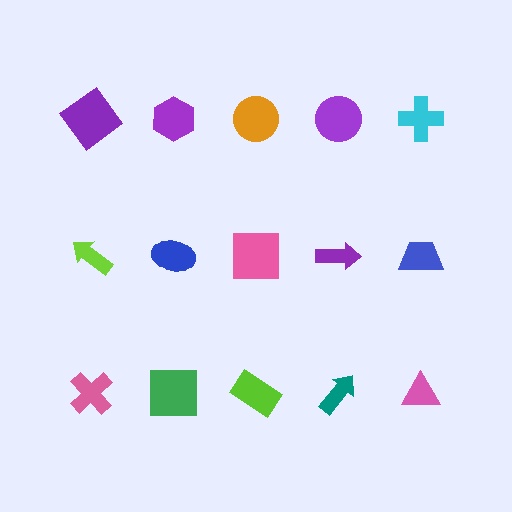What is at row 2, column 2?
A blue ellipse.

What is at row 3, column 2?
A green square.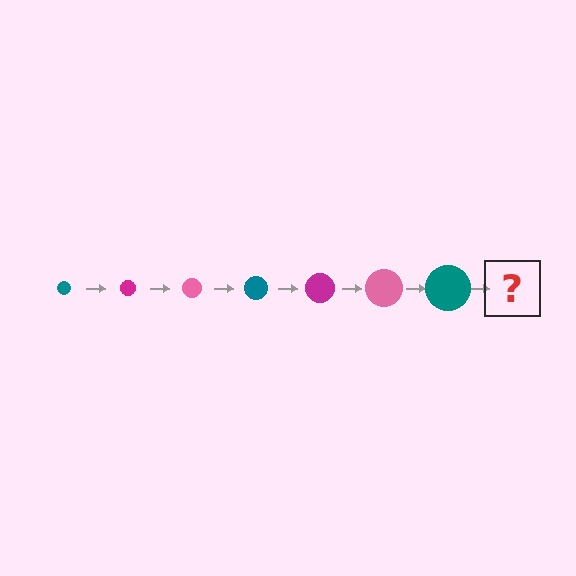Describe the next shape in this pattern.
It should be a magenta circle, larger than the previous one.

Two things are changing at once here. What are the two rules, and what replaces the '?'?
The two rules are that the circle grows larger each step and the color cycles through teal, magenta, and pink. The '?' should be a magenta circle, larger than the previous one.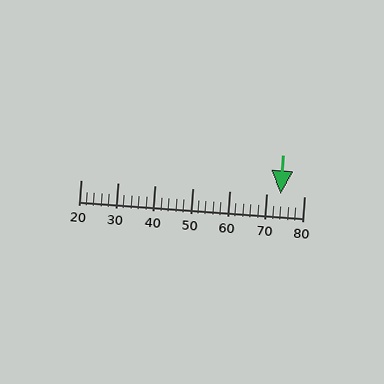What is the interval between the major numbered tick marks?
The major tick marks are spaced 10 units apart.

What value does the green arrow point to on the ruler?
The green arrow points to approximately 74.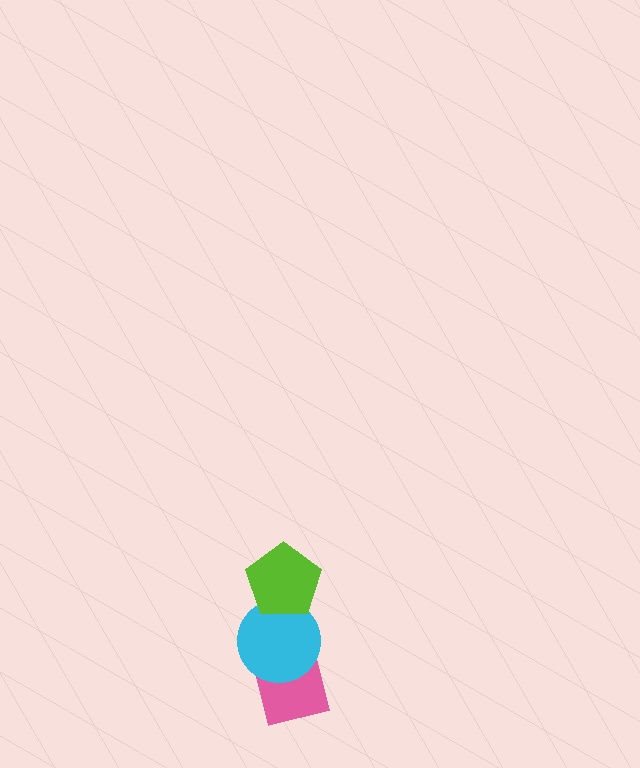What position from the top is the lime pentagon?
The lime pentagon is 1st from the top.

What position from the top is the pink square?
The pink square is 3rd from the top.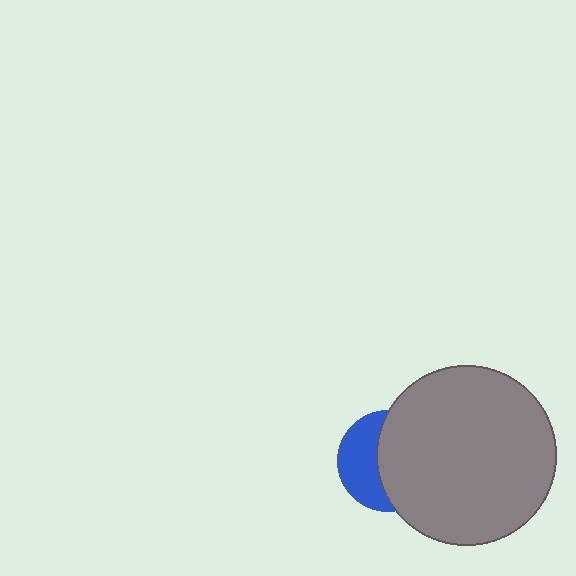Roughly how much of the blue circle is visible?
A small part of it is visible (roughly 41%).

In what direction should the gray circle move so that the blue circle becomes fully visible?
The gray circle should move right. That is the shortest direction to clear the overlap and leave the blue circle fully visible.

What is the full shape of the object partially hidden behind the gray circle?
The partially hidden object is a blue circle.